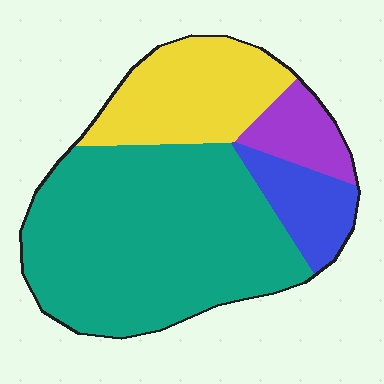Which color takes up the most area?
Teal, at roughly 60%.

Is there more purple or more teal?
Teal.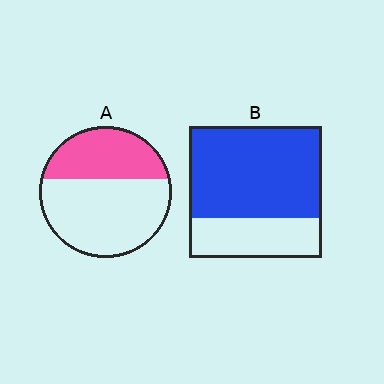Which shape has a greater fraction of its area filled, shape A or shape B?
Shape B.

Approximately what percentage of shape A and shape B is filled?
A is approximately 40% and B is approximately 70%.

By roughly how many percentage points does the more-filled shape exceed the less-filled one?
By roughly 30 percentage points (B over A).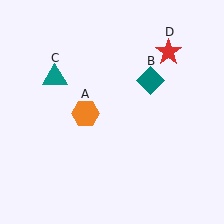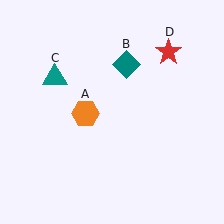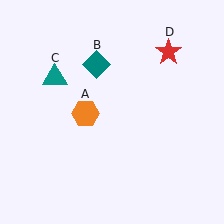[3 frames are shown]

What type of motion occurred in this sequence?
The teal diamond (object B) rotated counterclockwise around the center of the scene.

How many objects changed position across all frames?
1 object changed position: teal diamond (object B).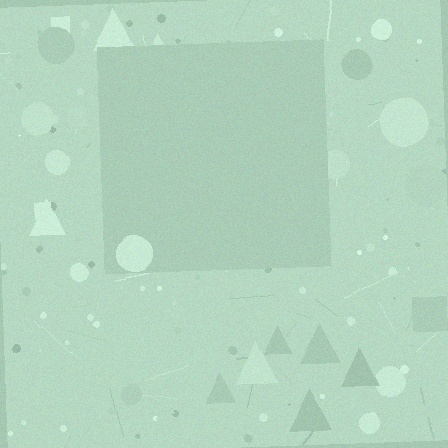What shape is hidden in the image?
A square is hidden in the image.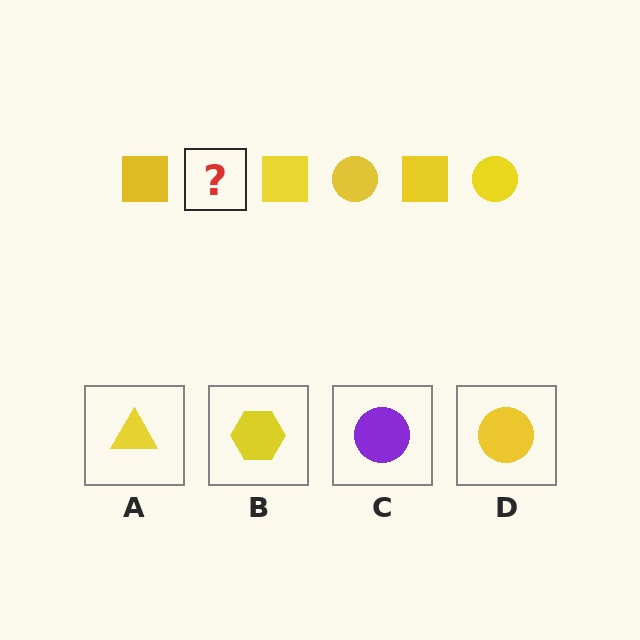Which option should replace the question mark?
Option D.